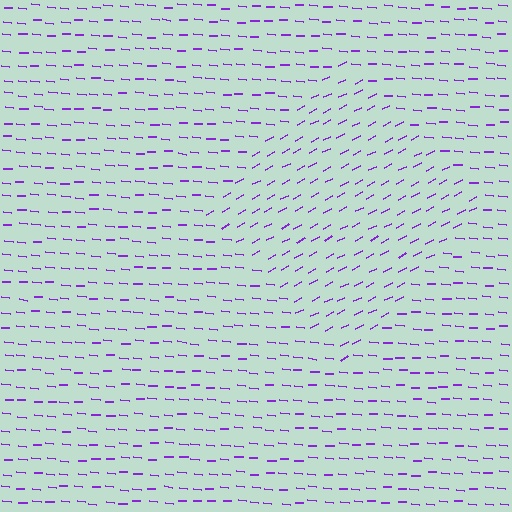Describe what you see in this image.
The image is filled with small purple line segments. A diamond region in the image has lines oriented differently from the surrounding lines, creating a visible texture boundary.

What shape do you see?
I see a diamond.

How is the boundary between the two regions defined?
The boundary is defined purely by a change in line orientation (approximately 32 degrees difference). All lines are the same color and thickness.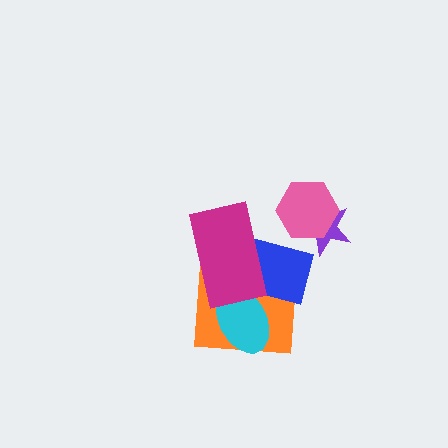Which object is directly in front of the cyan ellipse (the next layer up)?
The blue rectangle is directly in front of the cyan ellipse.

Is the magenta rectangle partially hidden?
No, no other shape covers it.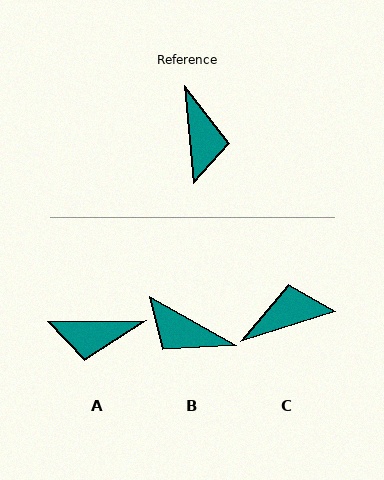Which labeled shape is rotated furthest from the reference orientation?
B, about 125 degrees away.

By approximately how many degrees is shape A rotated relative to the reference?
Approximately 95 degrees clockwise.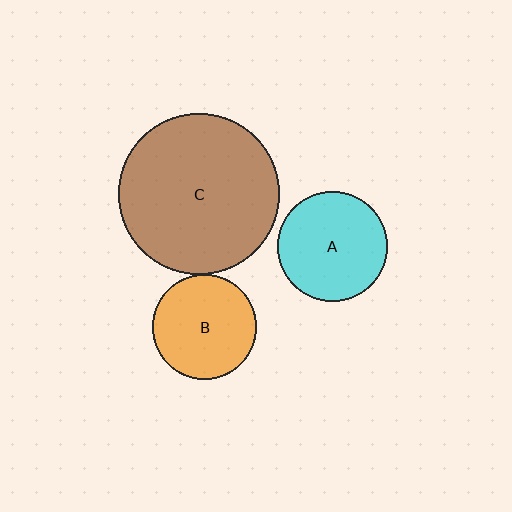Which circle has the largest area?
Circle C (brown).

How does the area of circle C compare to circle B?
Approximately 2.3 times.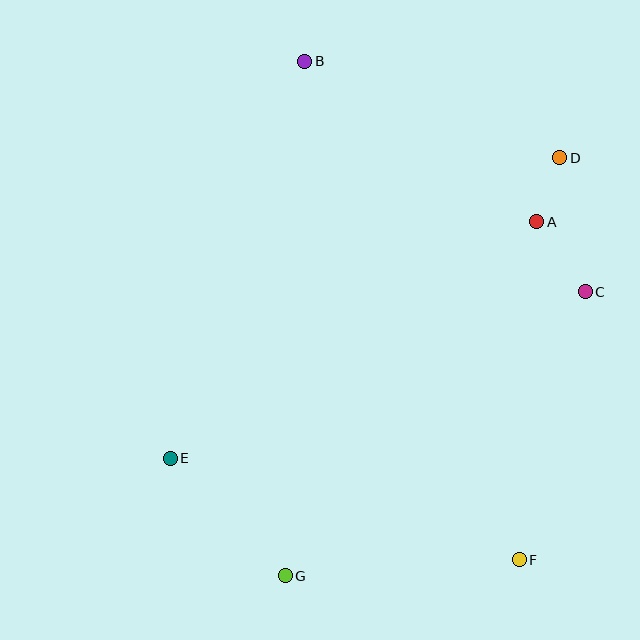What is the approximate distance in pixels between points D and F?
The distance between D and F is approximately 404 pixels.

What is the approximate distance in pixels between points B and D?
The distance between B and D is approximately 272 pixels.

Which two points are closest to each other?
Points A and D are closest to each other.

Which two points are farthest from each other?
Points B and F are farthest from each other.